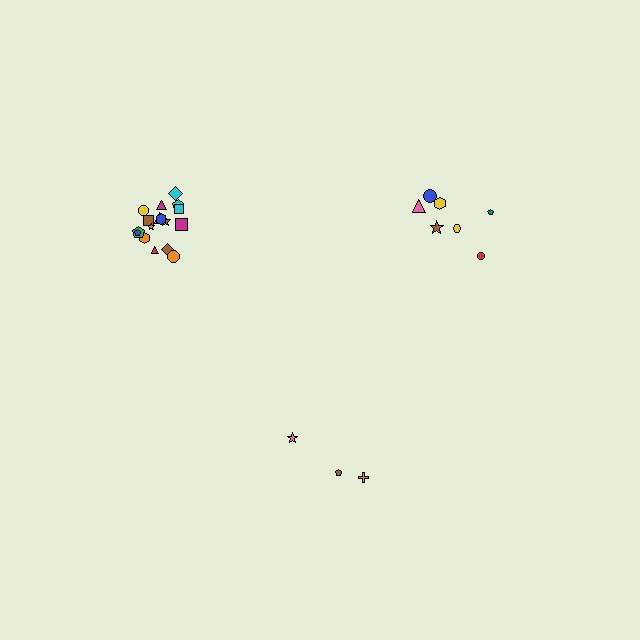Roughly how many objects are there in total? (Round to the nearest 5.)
Roughly 30 objects in total.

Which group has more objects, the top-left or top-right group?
The top-left group.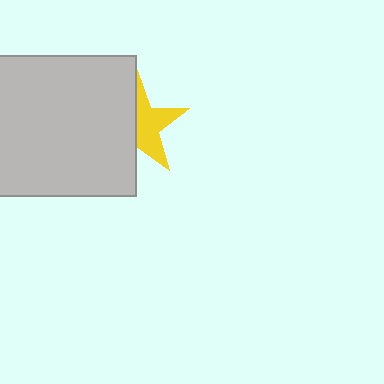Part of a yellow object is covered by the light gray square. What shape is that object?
It is a star.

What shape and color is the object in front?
The object in front is a light gray square.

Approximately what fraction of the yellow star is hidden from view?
Roughly 50% of the yellow star is hidden behind the light gray square.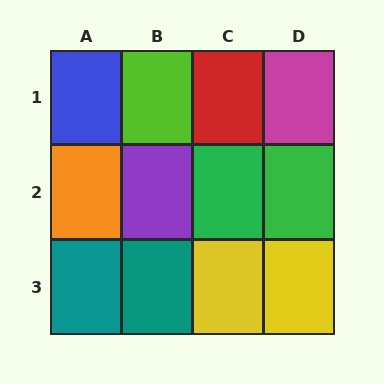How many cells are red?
1 cell is red.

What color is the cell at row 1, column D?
Magenta.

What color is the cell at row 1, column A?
Blue.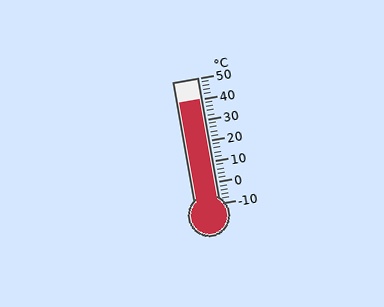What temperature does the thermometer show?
The thermometer shows approximately 40°C.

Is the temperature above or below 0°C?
The temperature is above 0°C.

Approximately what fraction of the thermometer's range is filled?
The thermometer is filled to approximately 85% of its range.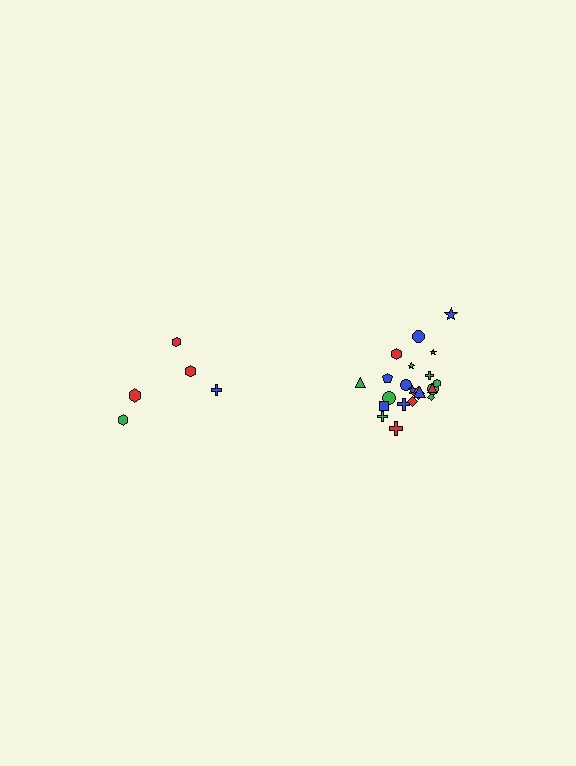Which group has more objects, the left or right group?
The right group.